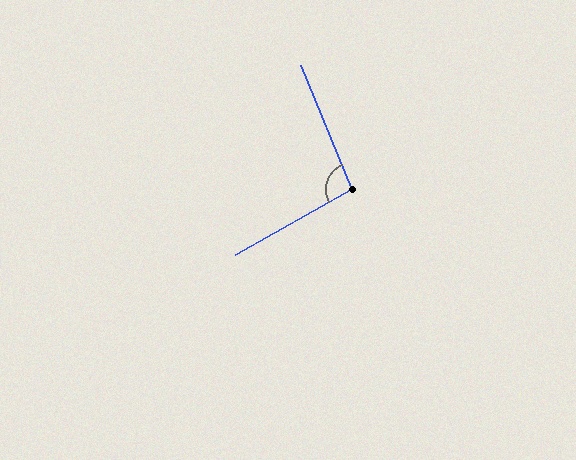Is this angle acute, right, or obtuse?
It is obtuse.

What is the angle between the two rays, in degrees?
Approximately 98 degrees.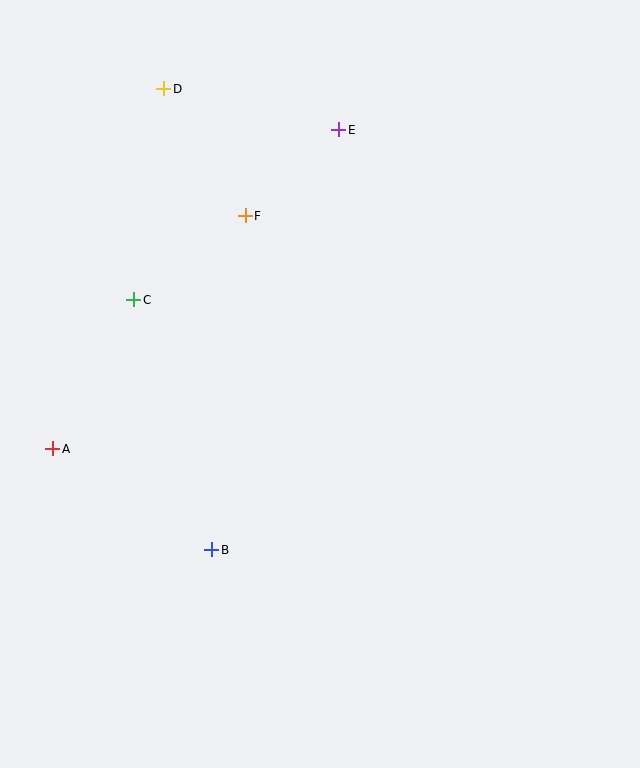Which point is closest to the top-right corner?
Point E is closest to the top-right corner.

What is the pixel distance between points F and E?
The distance between F and E is 127 pixels.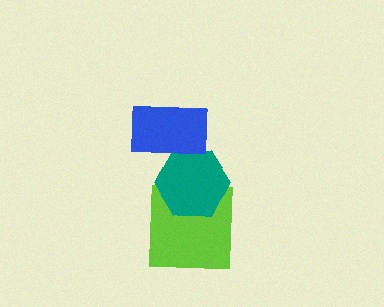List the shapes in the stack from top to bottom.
From top to bottom: the blue rectangle, the teal hexagon, the lime square.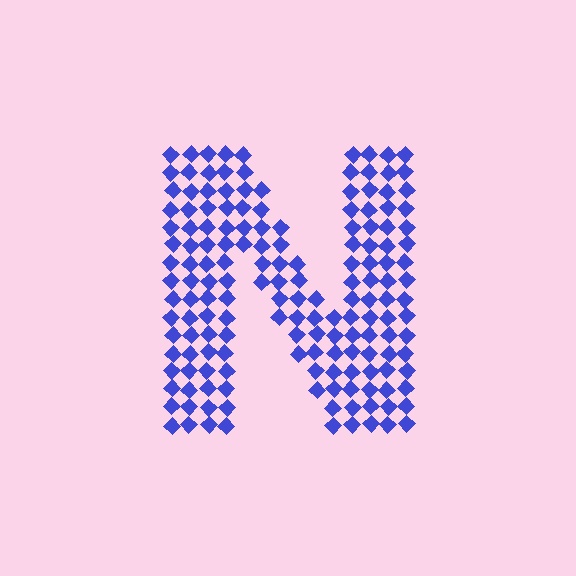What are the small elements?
The small elements are diamonds.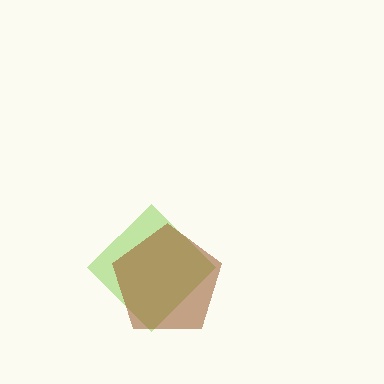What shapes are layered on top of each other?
The layered shapes are: a lime diamond, a brown pentagon.